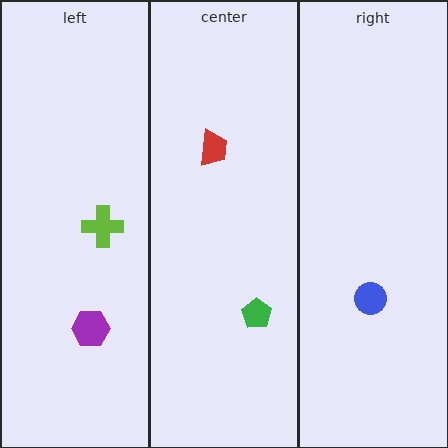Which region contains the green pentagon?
The center region.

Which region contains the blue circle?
The right region.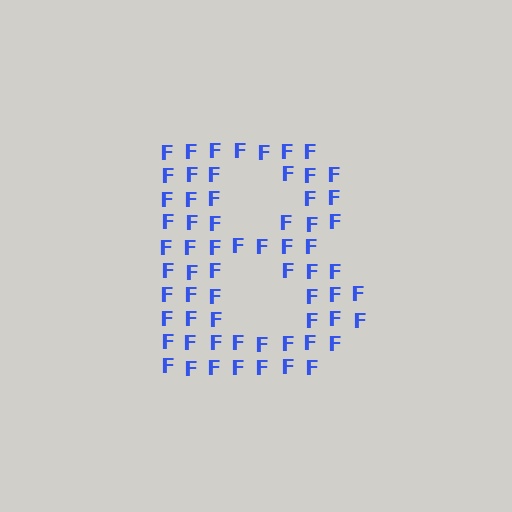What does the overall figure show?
The overall figure shows the letter B.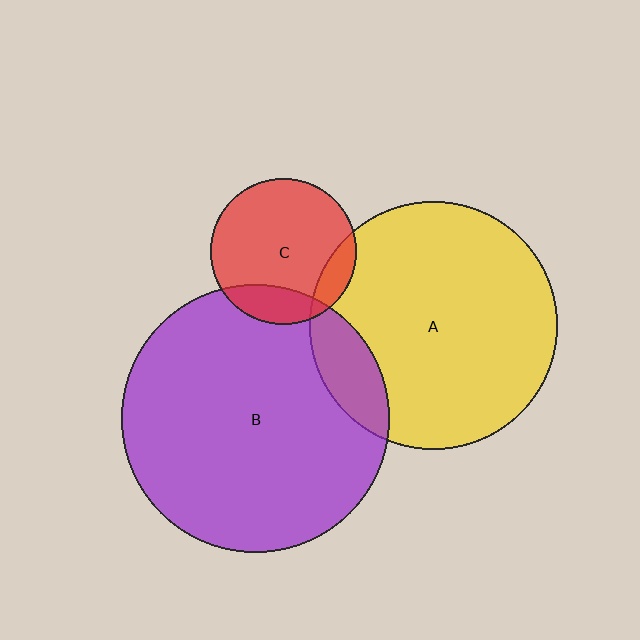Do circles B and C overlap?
Yes.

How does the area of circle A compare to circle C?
Approximately 2.9 times.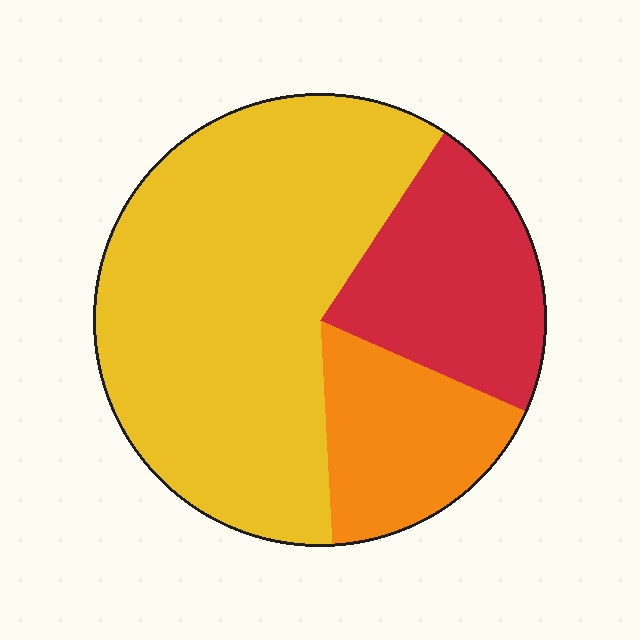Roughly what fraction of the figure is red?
Red covers 22% of the figure.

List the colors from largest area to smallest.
From largest to smallest: yellow, red, orange.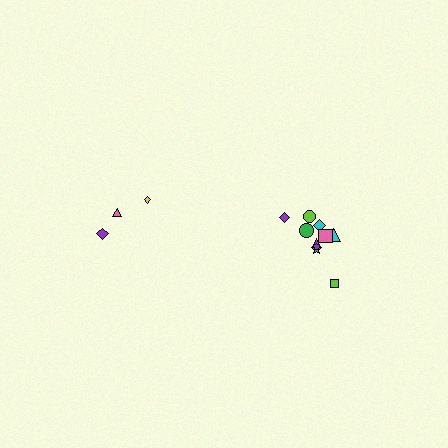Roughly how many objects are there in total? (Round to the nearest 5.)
Roughly 15 objects in total.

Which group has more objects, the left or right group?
The right group.